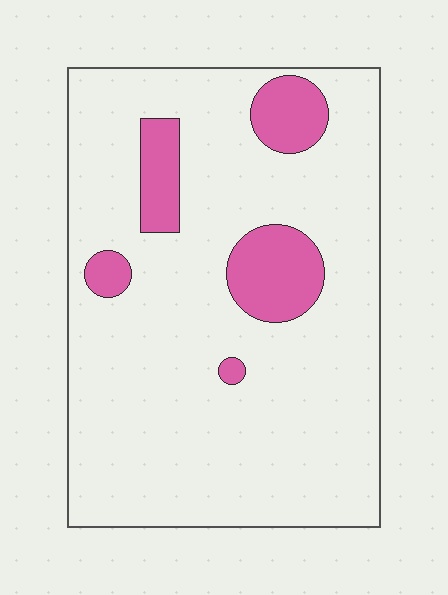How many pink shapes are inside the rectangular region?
5.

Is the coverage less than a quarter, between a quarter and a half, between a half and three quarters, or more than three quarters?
Less than a quarter.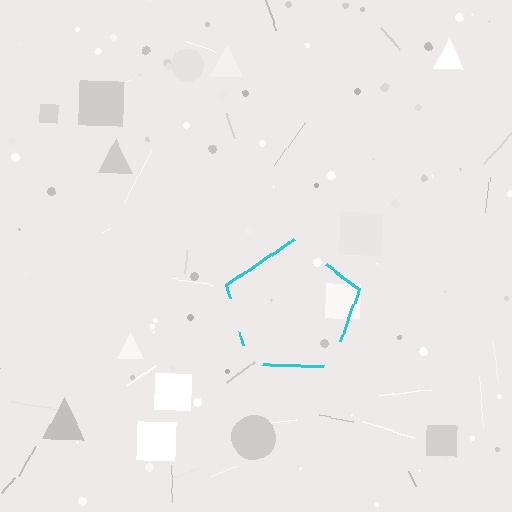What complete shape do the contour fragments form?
The contour fragments form a pentagon.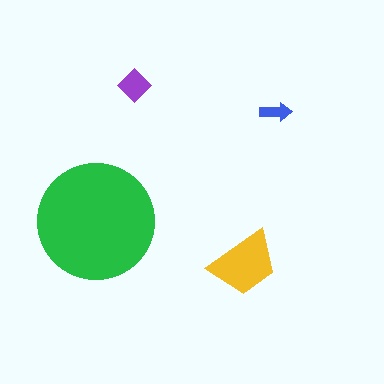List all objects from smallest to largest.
The blue arrow, the purple diamond, the yellow trapezoid, the green circle.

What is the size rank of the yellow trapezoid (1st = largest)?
2nd.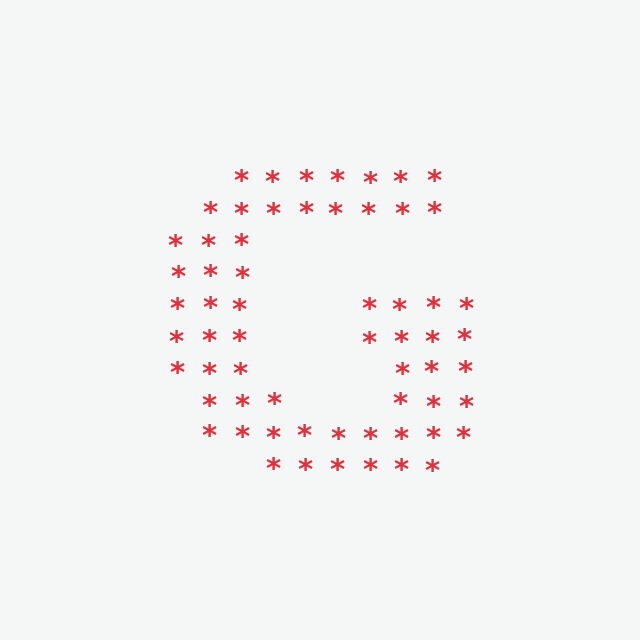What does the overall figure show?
The overall figure shows the letter G.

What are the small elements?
The small elements are asterisks.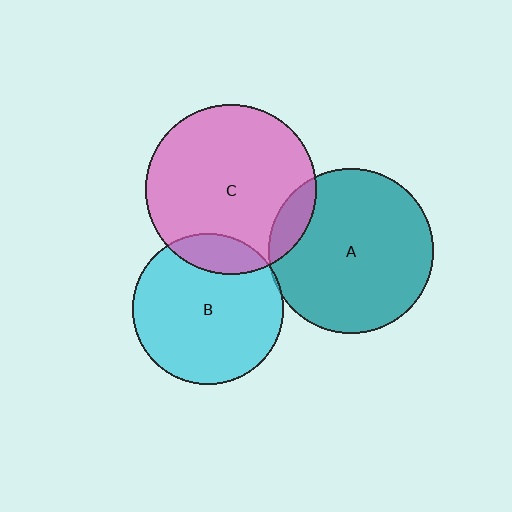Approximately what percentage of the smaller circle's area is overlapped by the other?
Approximately 15%.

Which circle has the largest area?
Circle C (pink).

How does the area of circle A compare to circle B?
Approximately 1.2 times.